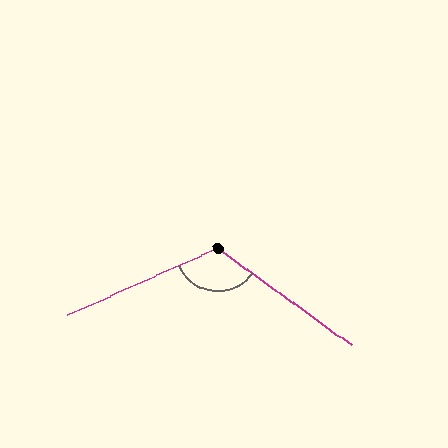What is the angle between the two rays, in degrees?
Approximately 120 degrees.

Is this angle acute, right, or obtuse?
It is obtuse.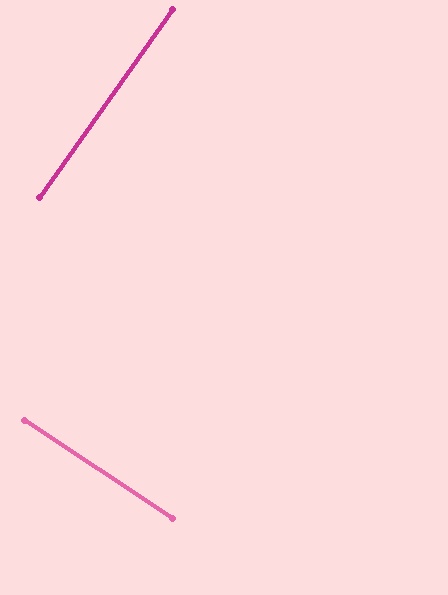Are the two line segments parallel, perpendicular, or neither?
Perpendicular — they meet at approximately 88°.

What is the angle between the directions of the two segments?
Approximately 88 degrees.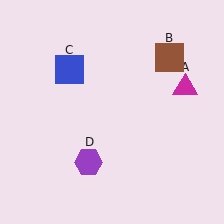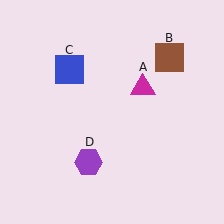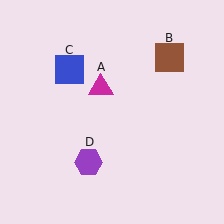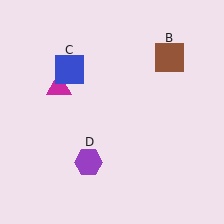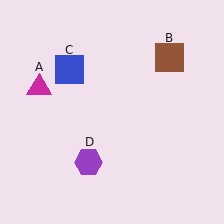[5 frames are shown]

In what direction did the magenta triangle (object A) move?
The magenta triangle (object A) moved left.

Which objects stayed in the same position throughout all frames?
Brown square (object B) and blue square (object C) and purple hexagon (object D) remained stationary.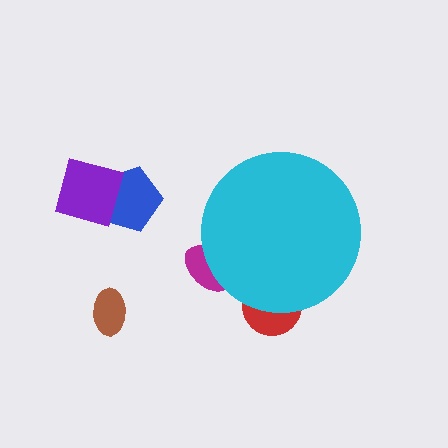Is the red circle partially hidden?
Yes, the red circle is partially hidden behind the cyan circle.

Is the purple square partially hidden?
No, the purple square is fully visible.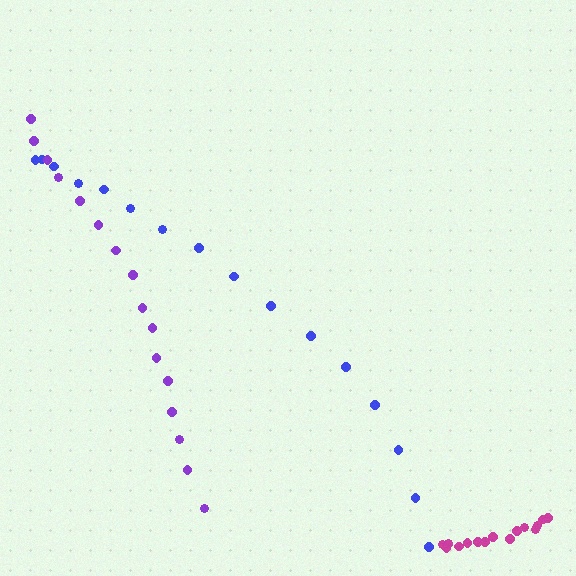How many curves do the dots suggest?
There are 3 distinct paths.